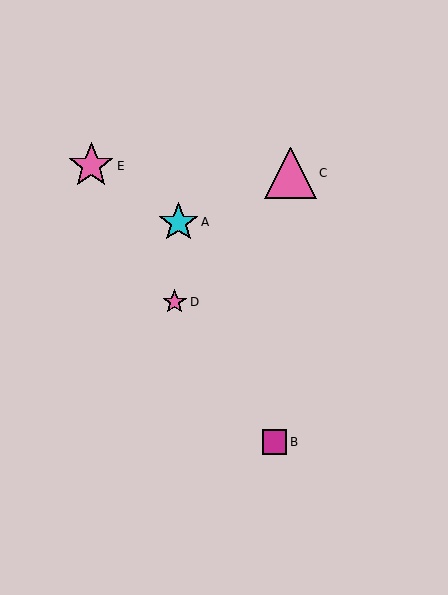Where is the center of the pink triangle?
The center of the pink triangle is at (290, 173).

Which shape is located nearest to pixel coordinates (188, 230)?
The cyan star (labeled A) at (178, 222) is nearest to that location.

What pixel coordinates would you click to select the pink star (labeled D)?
Click at (175, 302) to select the pink star D.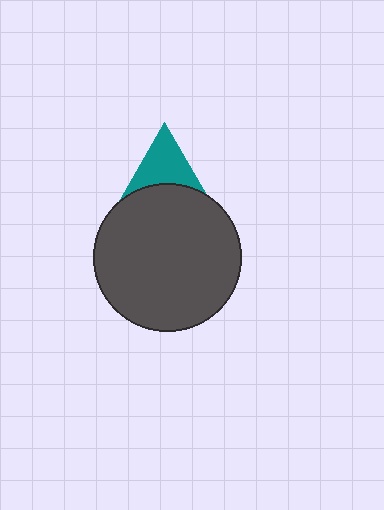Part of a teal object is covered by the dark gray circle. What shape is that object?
It is a triangle.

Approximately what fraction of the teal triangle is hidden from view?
Roughly 62% of the teal triangle is hidden behind the dark gray circle.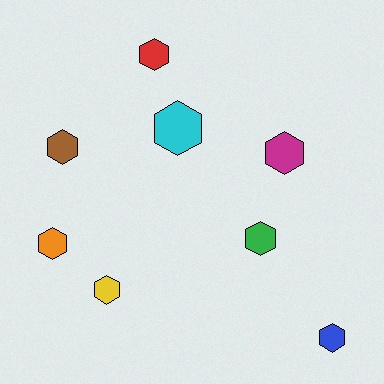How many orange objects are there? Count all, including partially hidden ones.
There is 1 orange object.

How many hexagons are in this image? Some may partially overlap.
There are 8 hexagons.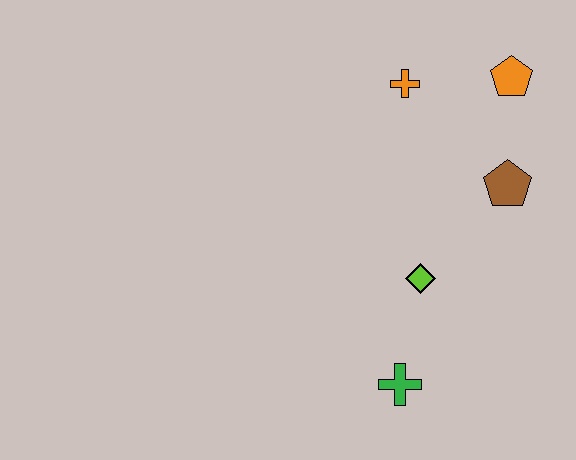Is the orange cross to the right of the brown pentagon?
No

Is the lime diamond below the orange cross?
Yes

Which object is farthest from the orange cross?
The green cross is farthest from the orange cross.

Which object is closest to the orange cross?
The orange pentagon is closest to the orange cross.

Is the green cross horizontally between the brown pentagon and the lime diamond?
No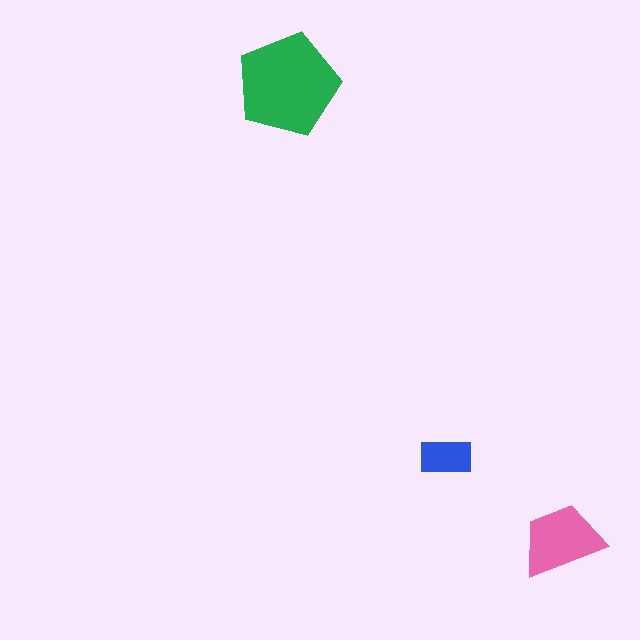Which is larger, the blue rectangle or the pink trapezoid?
The pink trapezoid.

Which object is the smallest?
The blue rectangle.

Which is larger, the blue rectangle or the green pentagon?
The green pentagon.